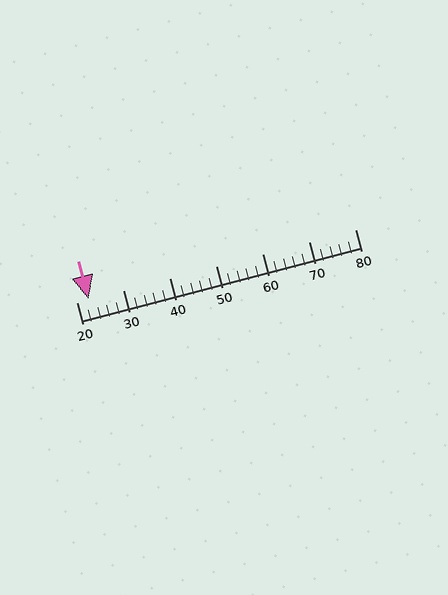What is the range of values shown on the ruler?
The ruler shows values from 20 to 80.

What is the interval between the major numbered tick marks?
The major tick marks are spaced 10 units apart.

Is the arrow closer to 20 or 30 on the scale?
The arrow is closer to 20.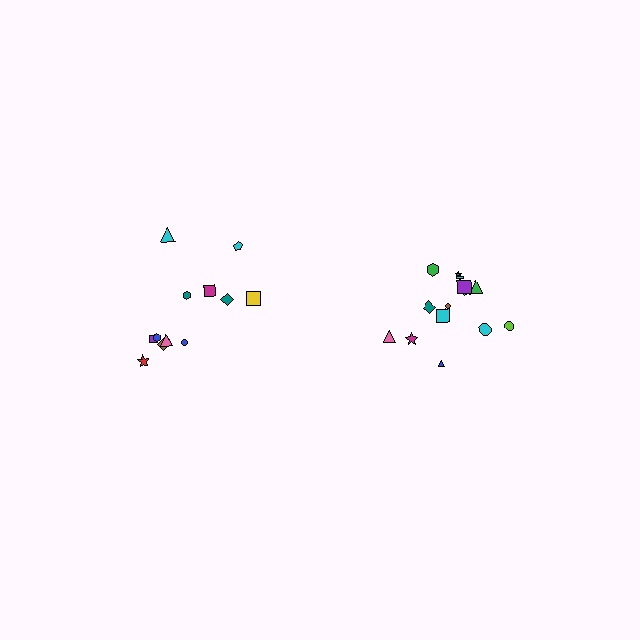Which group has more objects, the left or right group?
The right group.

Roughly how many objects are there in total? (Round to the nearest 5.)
Roughly 25 objects in total.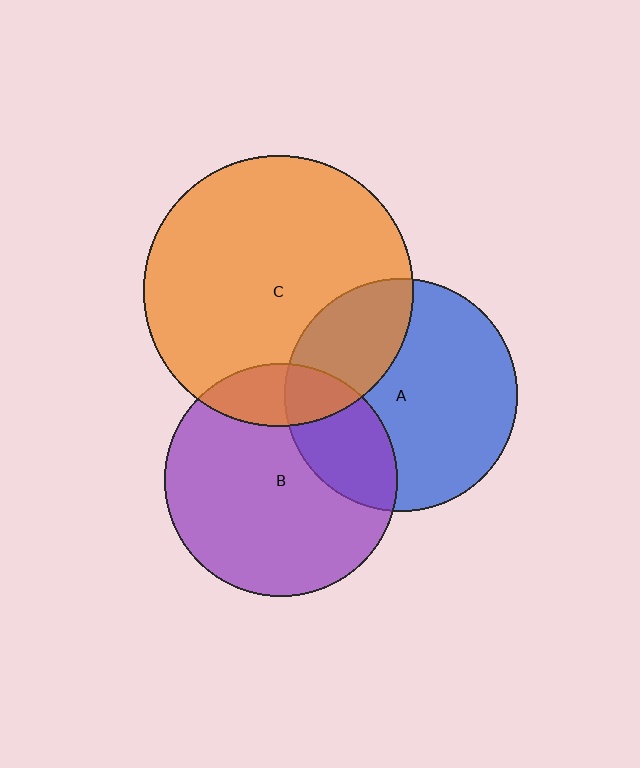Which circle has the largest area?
Circle C (orange).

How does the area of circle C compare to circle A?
Approximately 1.3 times.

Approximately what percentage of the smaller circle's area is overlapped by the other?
Approximately 30%.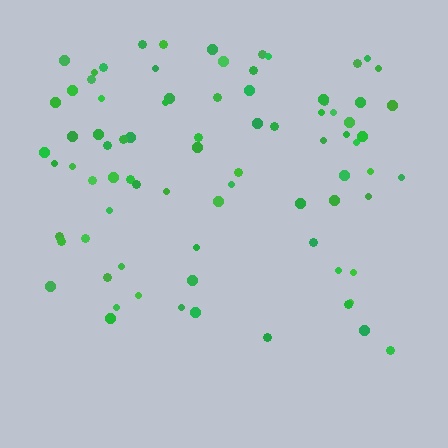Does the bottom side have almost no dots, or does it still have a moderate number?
Still a moderate number, just noticeably fewer than the top.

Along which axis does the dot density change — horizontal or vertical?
Vertical.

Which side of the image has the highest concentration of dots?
The top.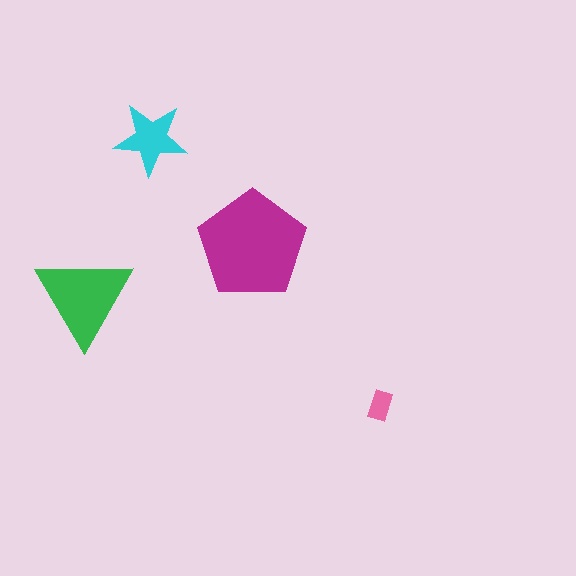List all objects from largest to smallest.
The magenta pentagon, the green triangle, the cyan star, the pink rectangle.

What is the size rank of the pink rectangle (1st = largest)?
4th.